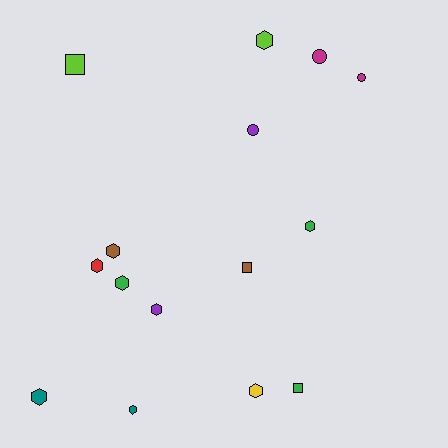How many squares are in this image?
There are 3 squares.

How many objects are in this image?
There are 15 objects.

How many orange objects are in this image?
There are no orange objects.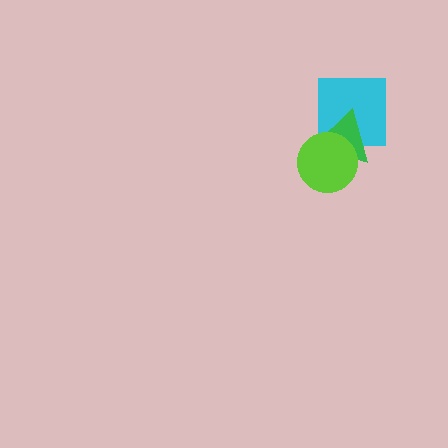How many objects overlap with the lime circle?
2 objects overlap with the lime circle.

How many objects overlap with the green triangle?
2 objects overlap with the green triangle.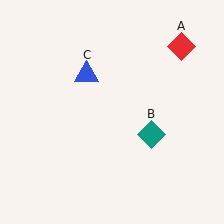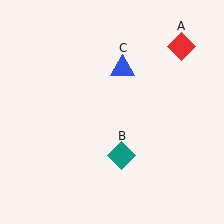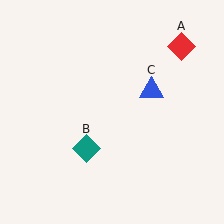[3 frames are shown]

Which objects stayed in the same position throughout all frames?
Red diamond (object A) remained stationary.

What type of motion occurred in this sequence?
The teal diamond (object B), blue triangle (object C) rotated clockwise around the center of the scene.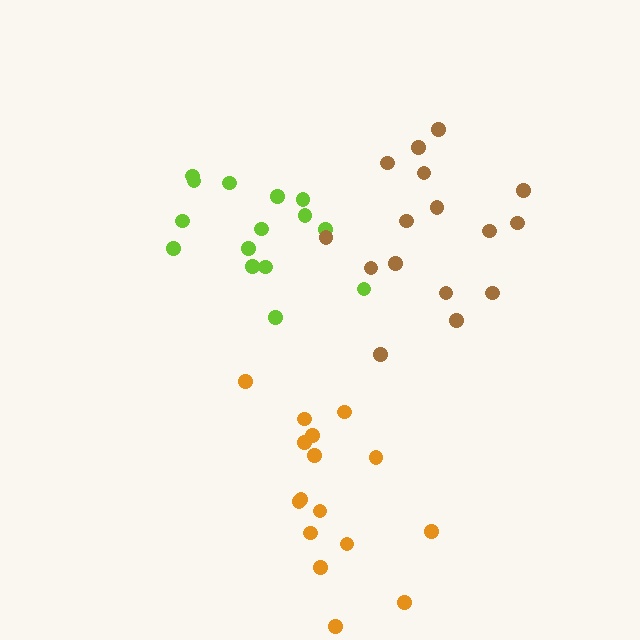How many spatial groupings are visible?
There are 3 spatial groupings.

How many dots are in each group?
Group 1: 15 dots, Group 2: 16 dots, Group 3: 16 dots (47 total).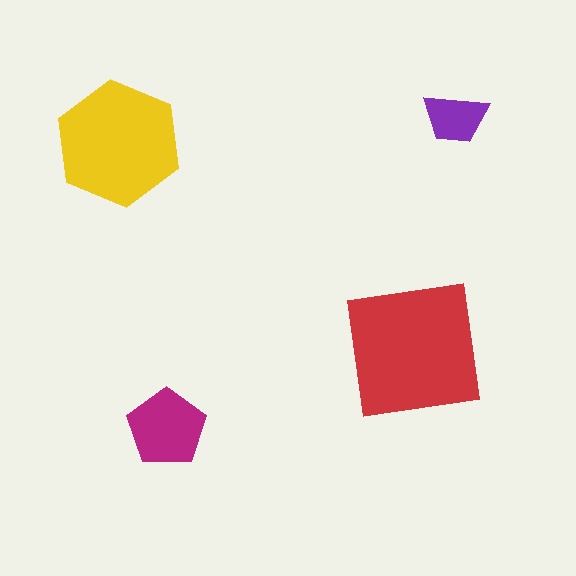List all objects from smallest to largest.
The purple trapezoid, the magenta pentagon, the yellow hexagon, the red square.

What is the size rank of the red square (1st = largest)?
1st.